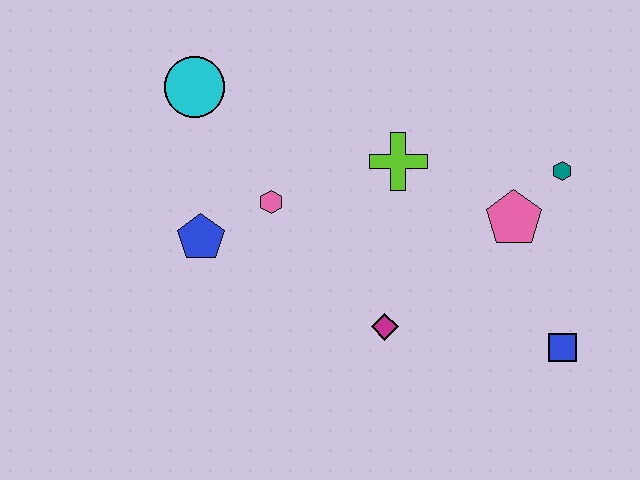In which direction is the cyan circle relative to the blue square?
The cyan circle is to the left of the blue square.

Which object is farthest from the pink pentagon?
The cyan circle is farthest from the pink pentagon.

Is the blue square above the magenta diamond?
No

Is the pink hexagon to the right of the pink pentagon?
No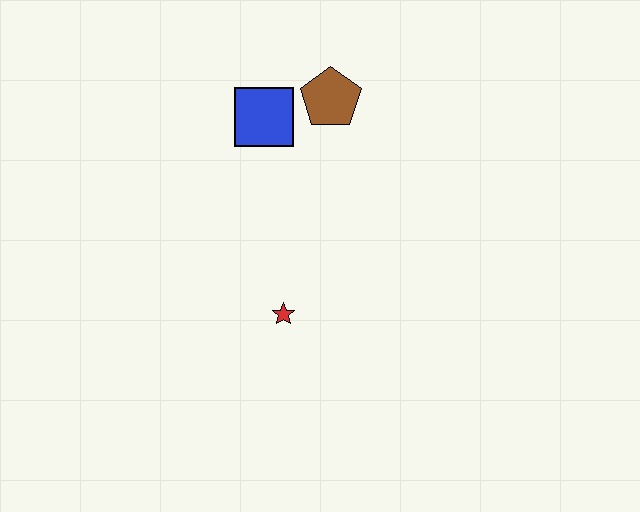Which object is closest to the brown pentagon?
The blue square is closest to the brown pentagon.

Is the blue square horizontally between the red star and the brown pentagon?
No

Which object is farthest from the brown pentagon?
The red star is farthest from the brown pentagon.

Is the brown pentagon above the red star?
Yes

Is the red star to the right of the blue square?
Yes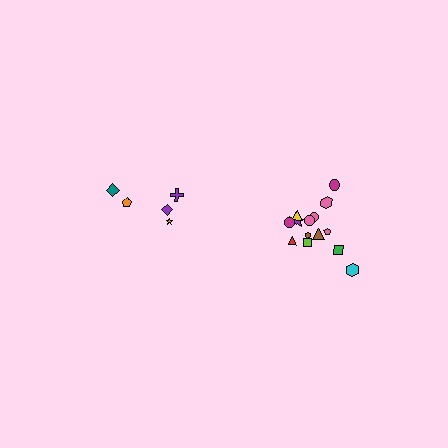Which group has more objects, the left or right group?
The right group.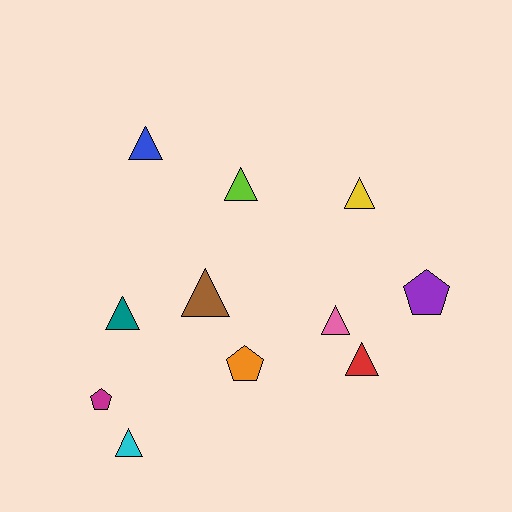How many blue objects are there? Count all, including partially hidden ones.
There is 1 blue object.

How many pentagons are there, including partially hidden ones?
There are 3 pentagons.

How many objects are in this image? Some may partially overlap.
There are 11 objects.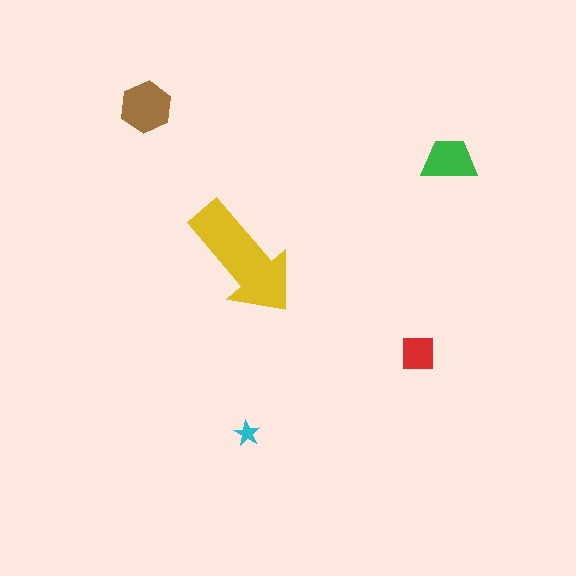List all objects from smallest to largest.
The cyan star, the red square, the green trapezoid, the brown hexagon, the yellow arrow.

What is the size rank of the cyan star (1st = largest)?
5th.